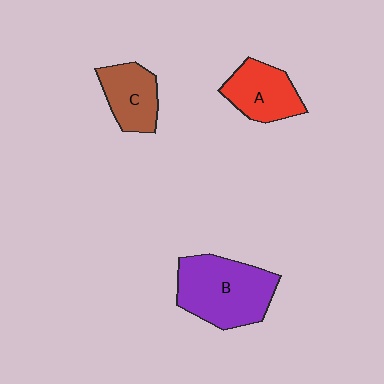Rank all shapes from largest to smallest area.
From largest to smallest: B (purple), A (red), C (brown).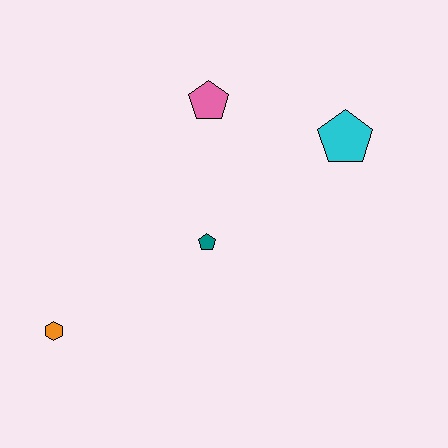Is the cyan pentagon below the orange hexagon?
No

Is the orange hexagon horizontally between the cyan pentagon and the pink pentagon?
No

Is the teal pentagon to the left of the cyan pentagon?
Yes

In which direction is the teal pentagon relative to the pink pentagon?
The teal pentagon is below the pink pentagon.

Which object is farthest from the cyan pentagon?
The orange hexagon is farthest from the cyan pentagon.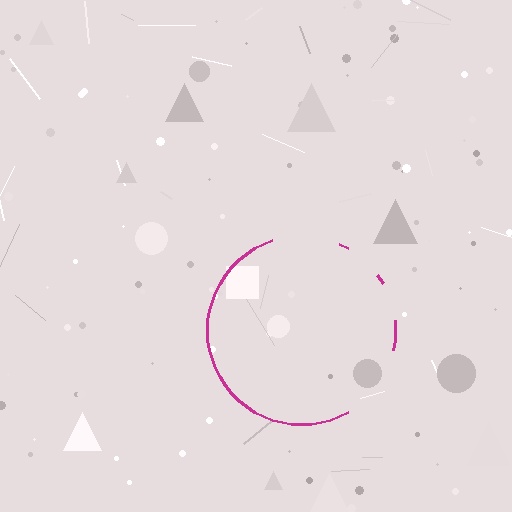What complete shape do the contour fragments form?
The contour fragments form a circle.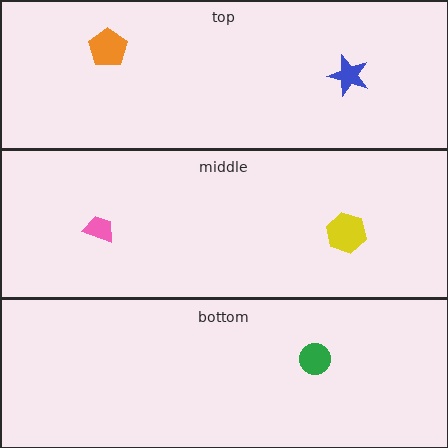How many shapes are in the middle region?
2.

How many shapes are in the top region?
2.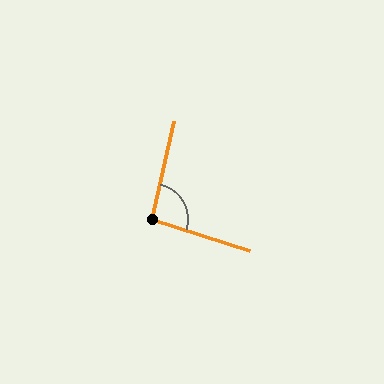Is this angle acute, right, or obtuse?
It is obtuse.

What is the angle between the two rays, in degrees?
Approximately 95 degrees.